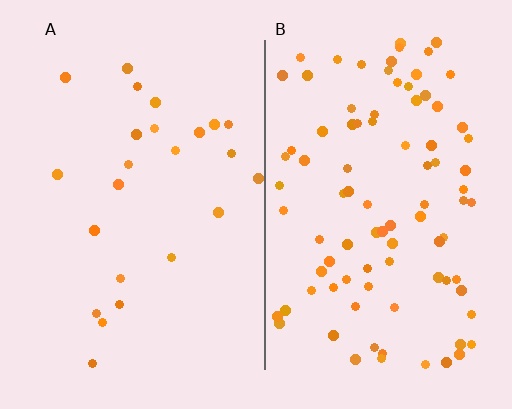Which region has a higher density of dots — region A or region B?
B (the right).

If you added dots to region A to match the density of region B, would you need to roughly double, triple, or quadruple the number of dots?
Approximately quadruple.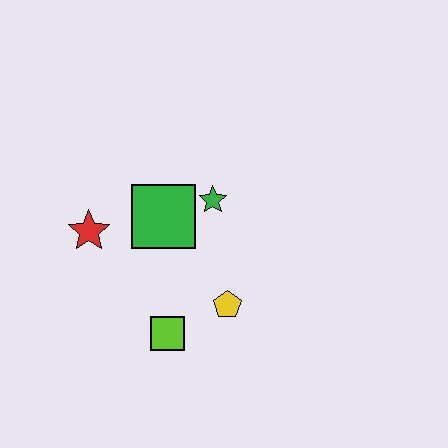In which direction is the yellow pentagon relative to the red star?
The yellow pentagon is to the right of the red star.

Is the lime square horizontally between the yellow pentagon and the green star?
No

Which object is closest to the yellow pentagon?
The lime square is closest to the yellow pentagon.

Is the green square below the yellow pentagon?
No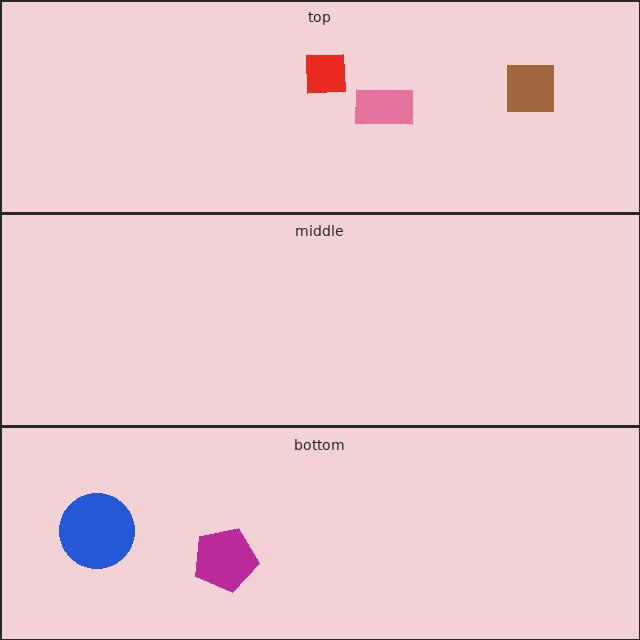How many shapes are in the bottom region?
2.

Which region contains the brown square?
The top region.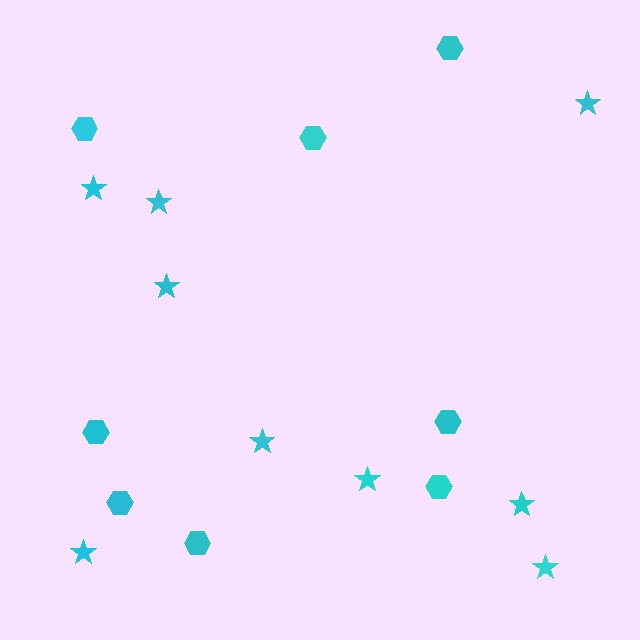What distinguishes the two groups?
There are 2 groups: one group of stars (9) and one group of hexagons (8).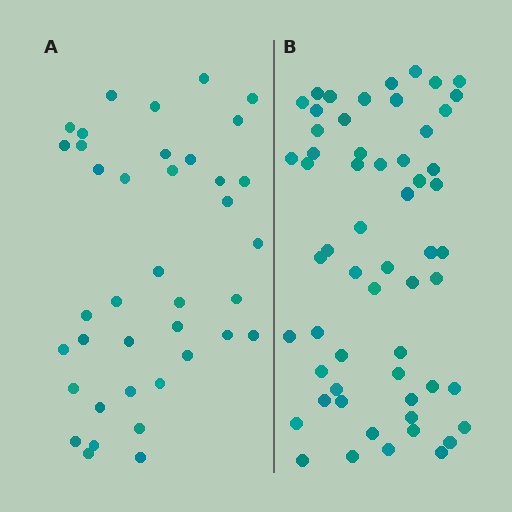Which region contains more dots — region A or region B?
Region B (the right region) has more dots.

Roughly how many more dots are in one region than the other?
Region B has approximately 20 more dots than region A.